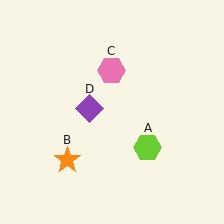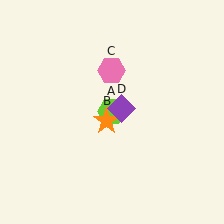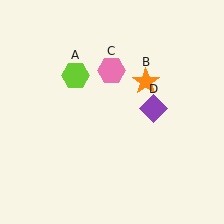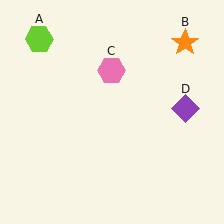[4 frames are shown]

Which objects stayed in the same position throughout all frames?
Pink hexagon (object C) remained stationary.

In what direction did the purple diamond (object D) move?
The purple diamond (object D) moved right.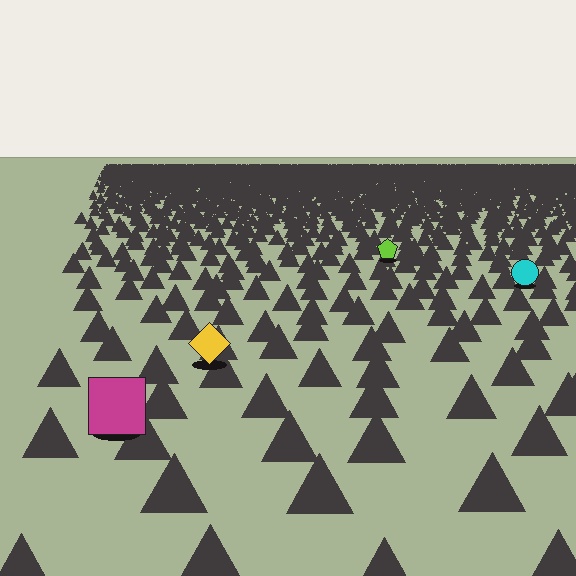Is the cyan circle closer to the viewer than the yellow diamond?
No. The yellow diamond is closer — you can tell from the texture gradient: the ground texture is coarser near it.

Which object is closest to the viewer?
The magenta square is closest. The texture marks near it are larger and more spread out.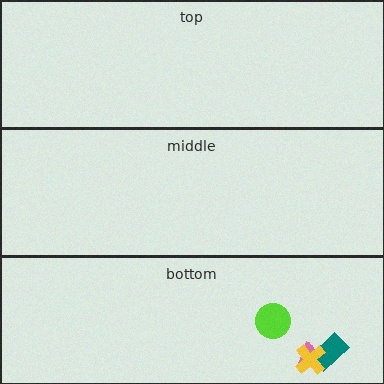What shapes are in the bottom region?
The lime circle, the teal rectangle, the pink semicircle, the yellow cross.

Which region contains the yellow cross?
The bottom region.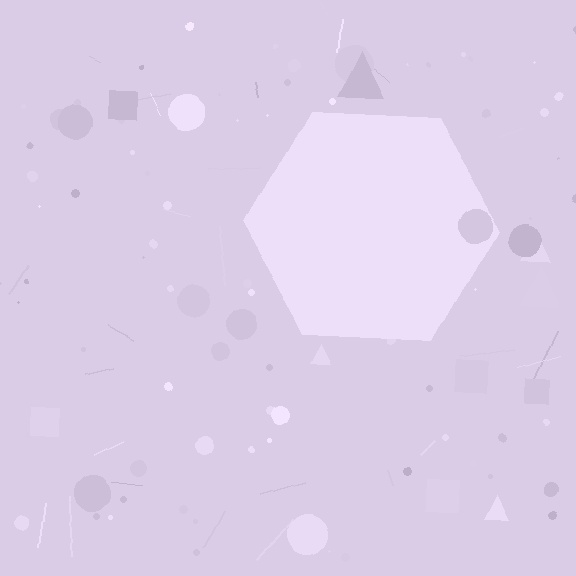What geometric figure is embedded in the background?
A hexagon is embedded in the background.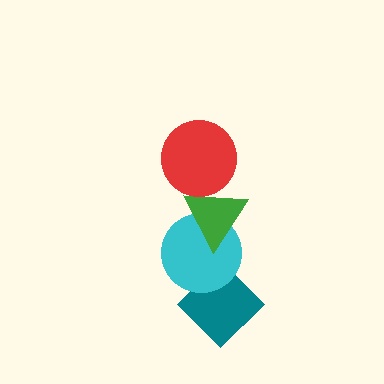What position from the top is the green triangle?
The green triangle is 2nd from the top.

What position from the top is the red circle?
The red circle is 1st from the top.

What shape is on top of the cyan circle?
The green triangle is on top of the cyan circle.